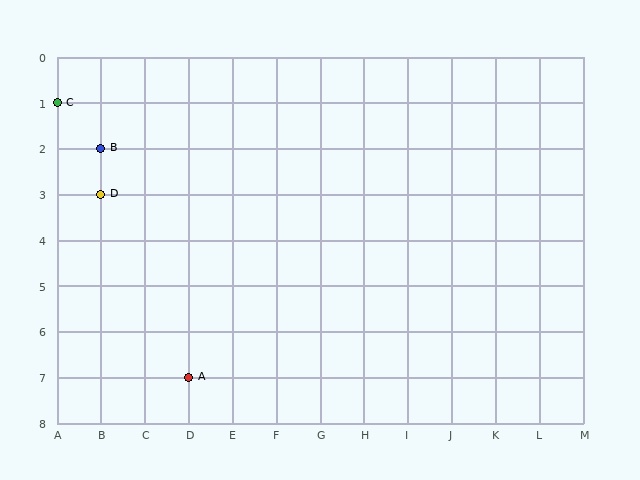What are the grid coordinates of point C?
Point C is at grid coordinates (A, 1).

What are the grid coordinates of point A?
Point A is at grid coordinates (D, 7).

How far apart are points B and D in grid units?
Points B and D are 1 row apart.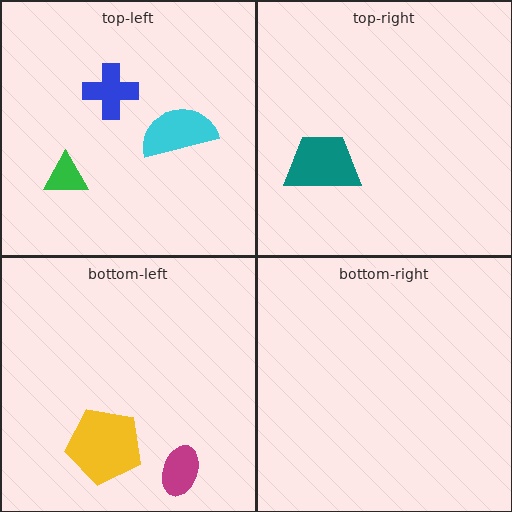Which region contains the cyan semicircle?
The top-left region.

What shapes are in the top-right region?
The teal trapezoid.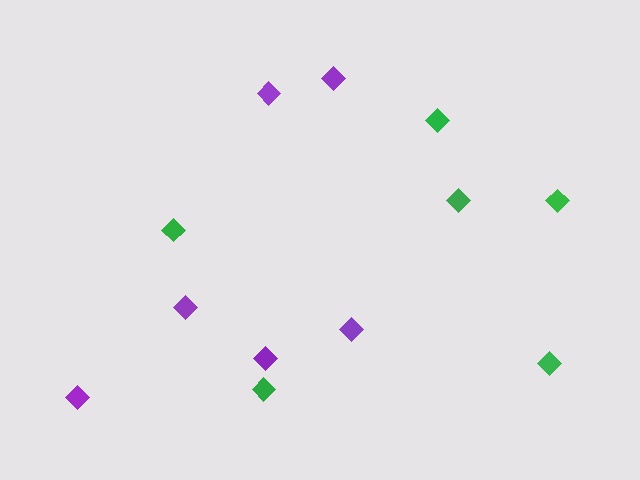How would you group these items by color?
There are 2 groups: one group of purple diamonds (6) and one group of green diamonds (6).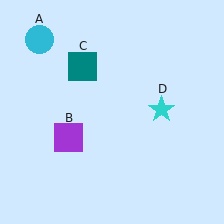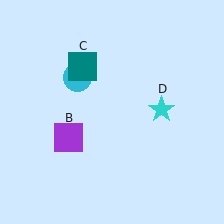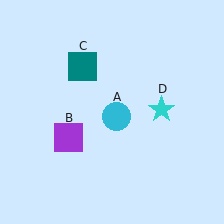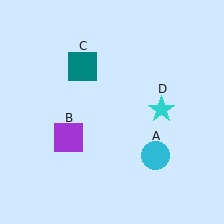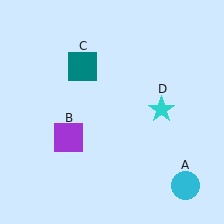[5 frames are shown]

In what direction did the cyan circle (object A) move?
The cyan circle (object A) moved down and to the right.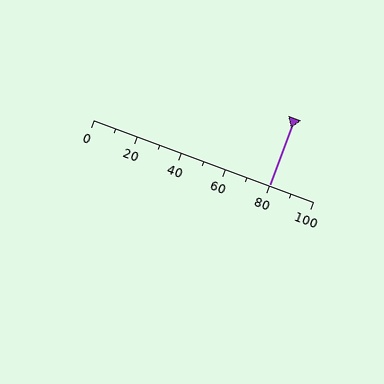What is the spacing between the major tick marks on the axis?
The major ticks are spaced 20 apart.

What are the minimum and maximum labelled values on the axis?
The axis runs from 0 to 100.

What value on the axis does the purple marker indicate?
The marker indicates approximately 80.